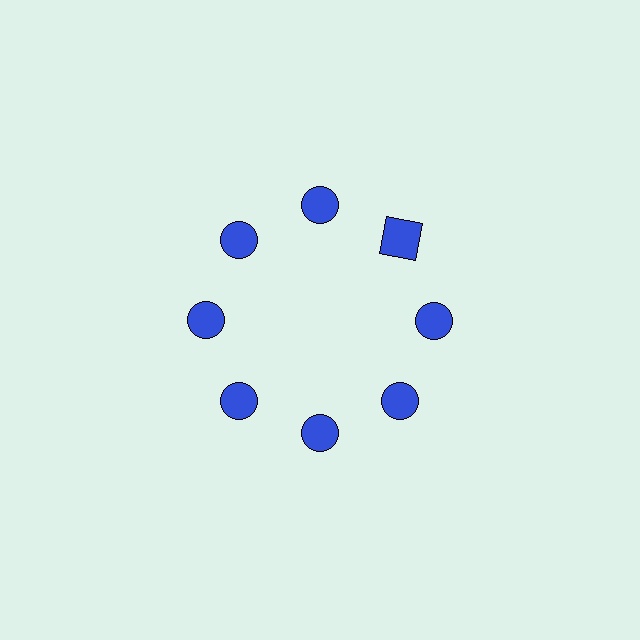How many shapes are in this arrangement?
There are 8 shapes arranged in a ring pattern.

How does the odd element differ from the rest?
It has a different shape: square instead of circle.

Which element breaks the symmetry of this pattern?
The blue square at roughly the 2 o'clock position breaks the symmetry. All other shapes are blue circles.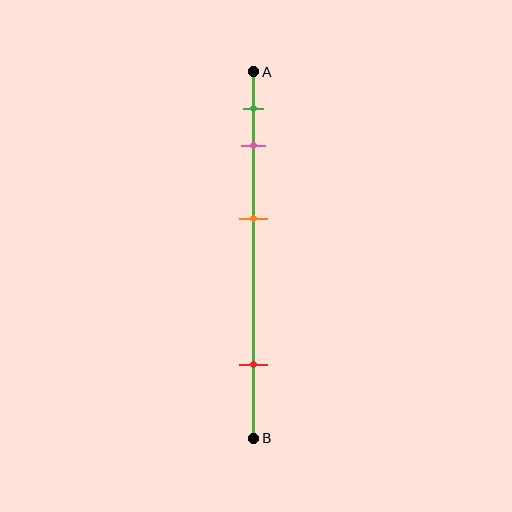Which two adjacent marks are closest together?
The green and pink marks are the closest adjacent pair.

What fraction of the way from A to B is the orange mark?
The orange mark is approximately 40% (0.4) of the way from A to B.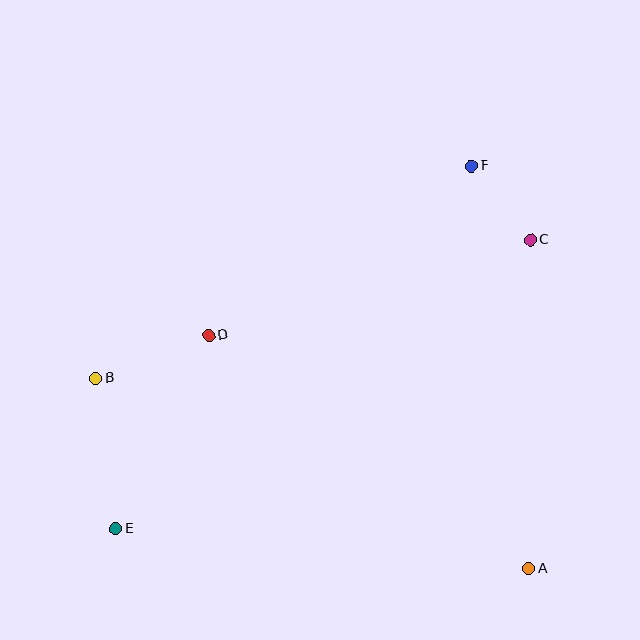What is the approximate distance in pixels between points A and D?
The distance between A and D is approximately 396 pixels.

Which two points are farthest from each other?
Points E and F are farthest from each other.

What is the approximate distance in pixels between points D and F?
The distance between D and F is approximately 312 pixels.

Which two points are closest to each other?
Points C and F are closest to each other.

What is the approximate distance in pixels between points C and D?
The distance between C and D is approximately 336 pixels.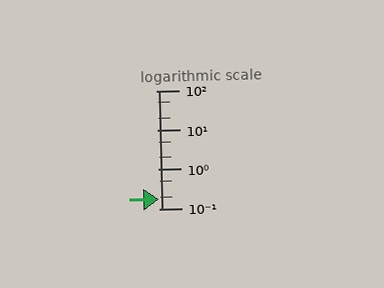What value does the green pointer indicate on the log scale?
The pointer indicates approximately 0.17.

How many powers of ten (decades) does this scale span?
The scale spans 3 decades, from 0.1 to 100.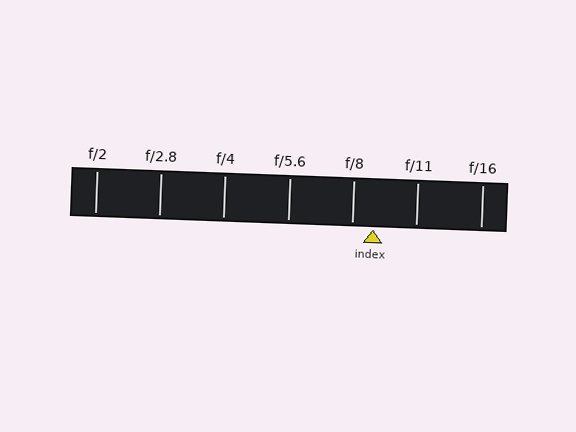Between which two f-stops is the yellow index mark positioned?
The index mark is between f/8 and f/11.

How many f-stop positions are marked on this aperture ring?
There are 7 f-stop positions marked.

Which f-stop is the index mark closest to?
The index mark is closest to f/8.